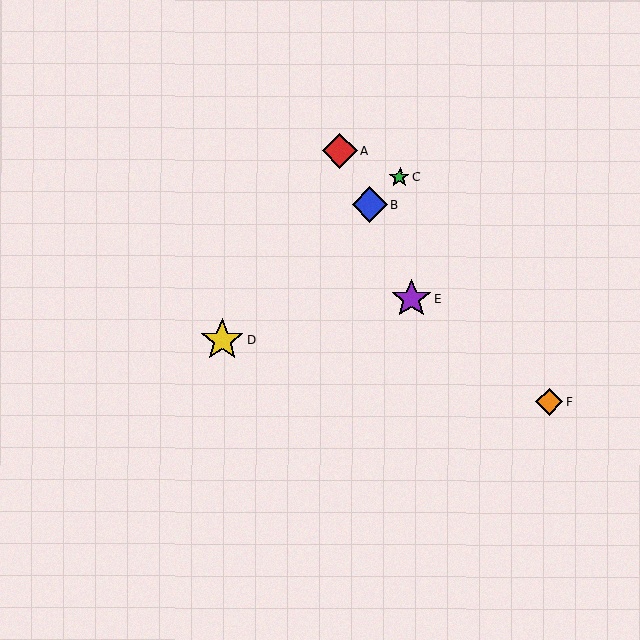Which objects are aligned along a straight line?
Objects B, C, D are aligned along a straight line.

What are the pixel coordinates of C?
Object C is at (400, 178).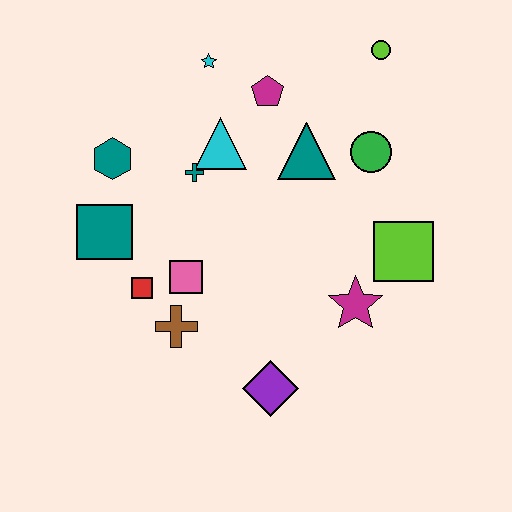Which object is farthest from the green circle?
The teal square is farthest from the green circle.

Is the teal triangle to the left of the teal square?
No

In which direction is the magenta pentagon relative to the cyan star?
The magenta pentagon is to the right of the cyan star.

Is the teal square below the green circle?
Yes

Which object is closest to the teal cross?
The cyan triangle is closest to the teal cross.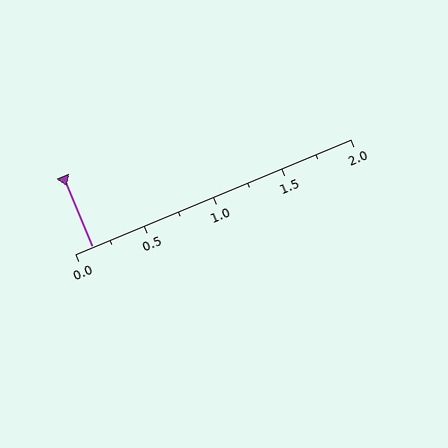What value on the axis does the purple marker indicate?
The marker indicates approximately 0.12.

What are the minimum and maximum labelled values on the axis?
The axis runs from 0.0 to 2.0.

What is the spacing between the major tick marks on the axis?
The major ticks are spaced 0.5 apart.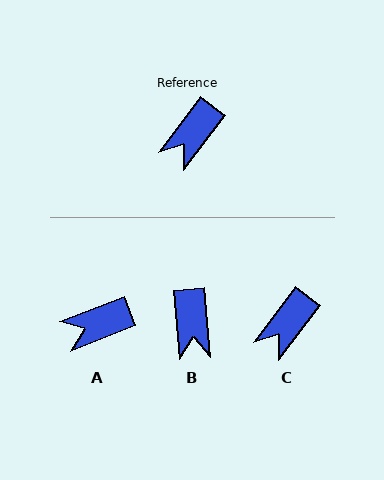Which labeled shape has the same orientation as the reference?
C.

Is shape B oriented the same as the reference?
No, it is off by about 42 degrees.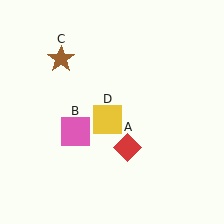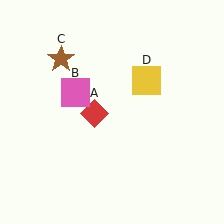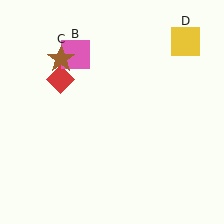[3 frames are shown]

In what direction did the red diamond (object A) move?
The red diamond (object A) moved up and to the left.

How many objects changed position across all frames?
3 objects changed position: red diamond (object A), pink square (object B), yellow square (object D).